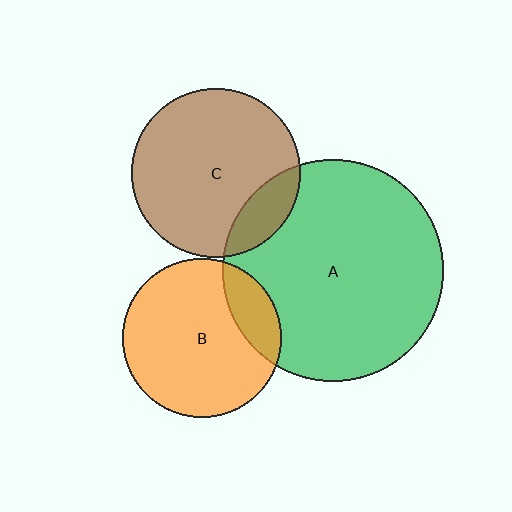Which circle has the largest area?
Circle A (green).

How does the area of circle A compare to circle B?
Approximately 1.9 times.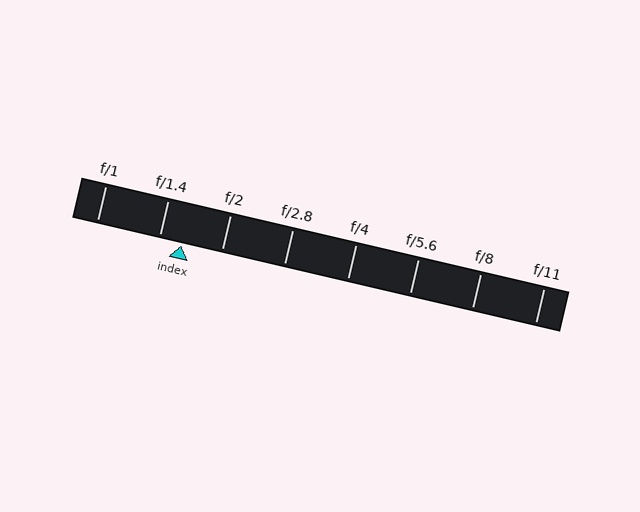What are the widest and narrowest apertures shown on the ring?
The widest aperture shown is f/1 and the narrowest is f/11.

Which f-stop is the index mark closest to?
The index mark is closest to f/1.4.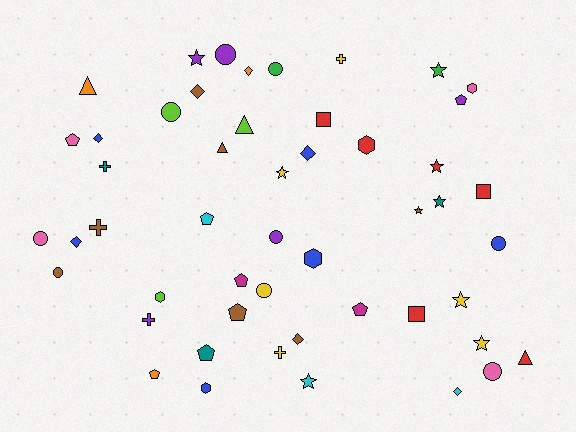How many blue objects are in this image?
There are 6 blue objects.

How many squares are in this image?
There are 3 squares.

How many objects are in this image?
There are 50 objects.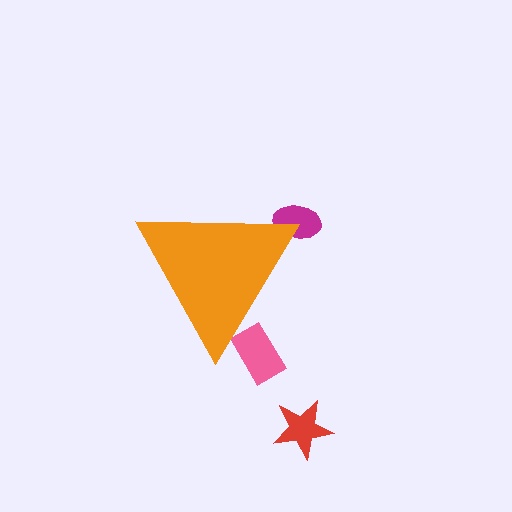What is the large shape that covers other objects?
An orange triangle.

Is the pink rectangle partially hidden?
Yes, the pink rectangle is partially hidden behind the orange triangle.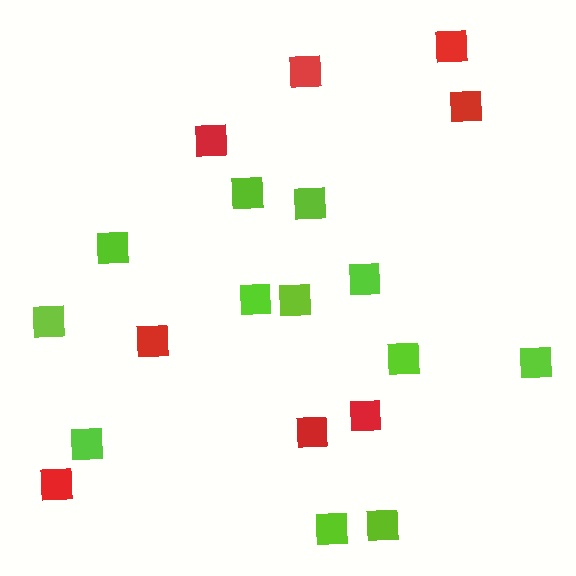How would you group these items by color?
There are 2 groups: one group of red squares (8) and one group of lime squares (12).